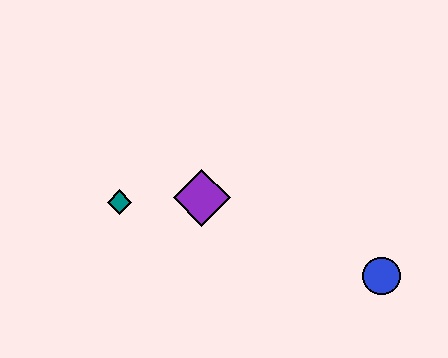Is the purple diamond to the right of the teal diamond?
Yes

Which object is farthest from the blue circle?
The teal diamond is farthest from the blue circle.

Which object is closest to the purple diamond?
The teal diamond is closest to the purple diamond.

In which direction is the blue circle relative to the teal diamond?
The blue circle is to the right of the teal diamond.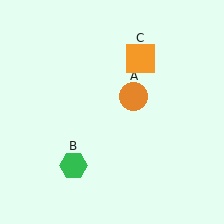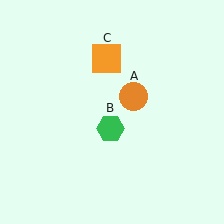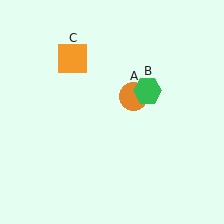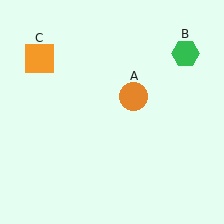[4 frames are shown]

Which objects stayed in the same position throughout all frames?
Orange circle (object A) remained stationary.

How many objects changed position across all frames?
2 objects changed position: green hexagon (object B), orange square (object C).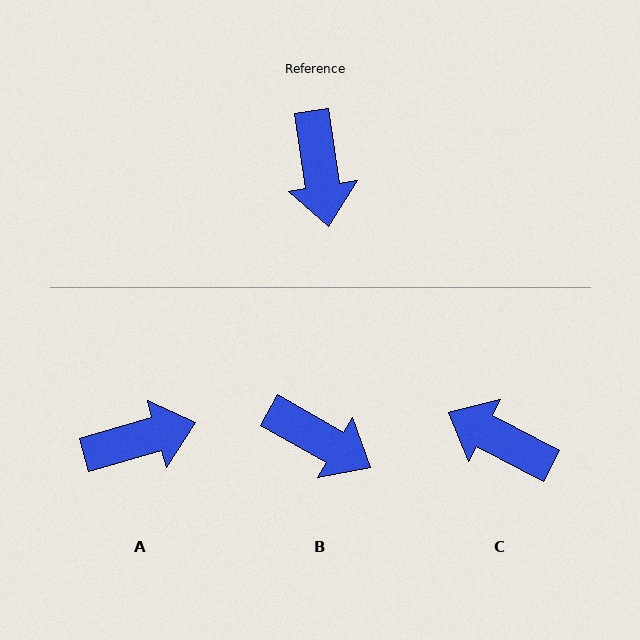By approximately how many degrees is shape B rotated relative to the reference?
Approximately 52 degrees counter-clockwise.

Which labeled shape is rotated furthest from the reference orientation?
C, about 126 degrees away.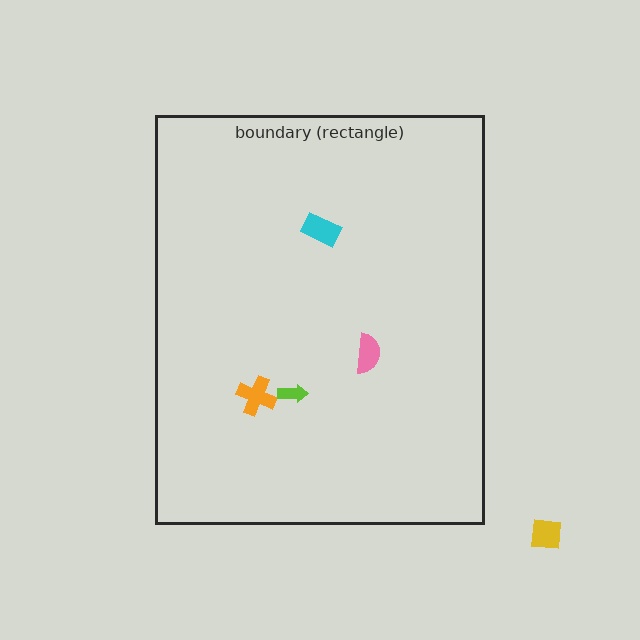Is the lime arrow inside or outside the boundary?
Inside.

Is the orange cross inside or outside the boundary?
Inside.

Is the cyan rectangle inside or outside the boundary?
Inside.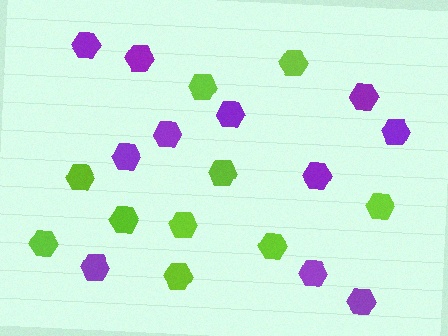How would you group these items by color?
There are 2 groups: one group of lime hexagons (10) and one group of purple hexagons (11).